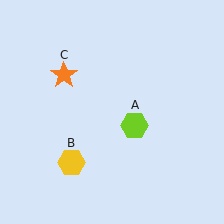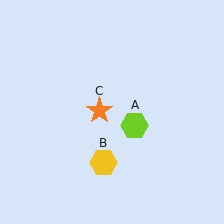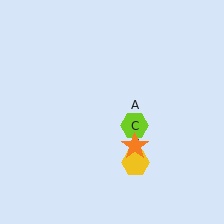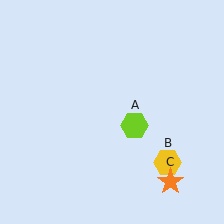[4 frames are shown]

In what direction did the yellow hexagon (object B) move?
The yellow hexagon (object B) moved right.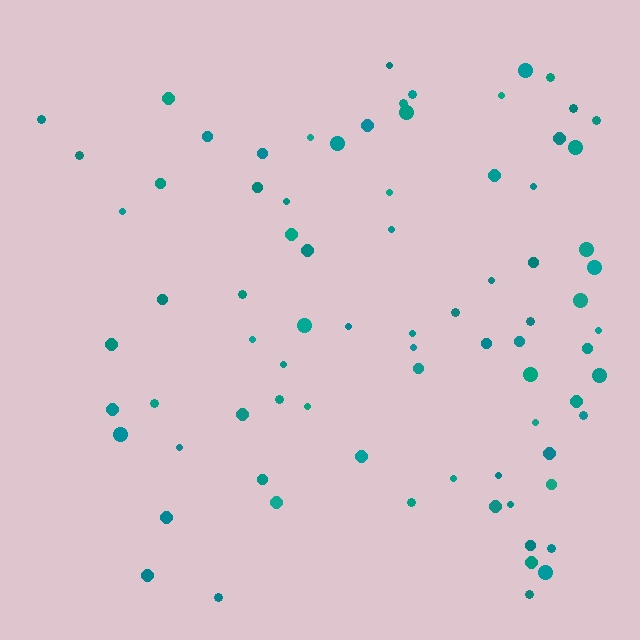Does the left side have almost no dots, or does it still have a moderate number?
Still a moderate number, just noticeably fewer than the right.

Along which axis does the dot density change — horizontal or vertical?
Horizontal.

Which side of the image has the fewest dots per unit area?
The left.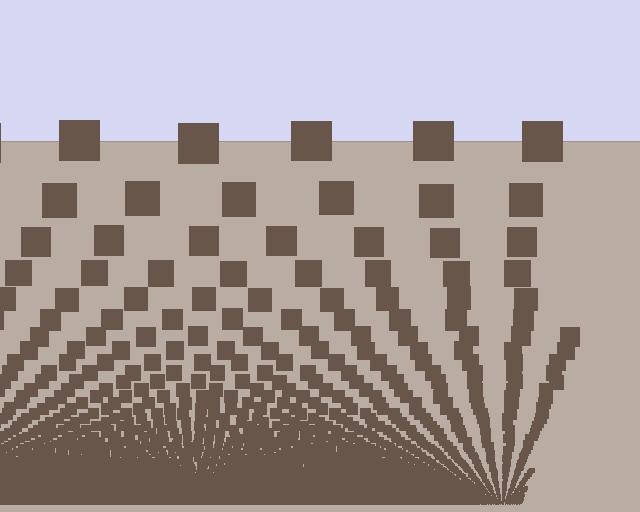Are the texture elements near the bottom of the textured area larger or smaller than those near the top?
Smaller. The gradient is inverted — elements near the bottom are smaller and denser.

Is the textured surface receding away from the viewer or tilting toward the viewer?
The surface appears to tilt toward the viewer. Texture elements get larger and sparser toward the top.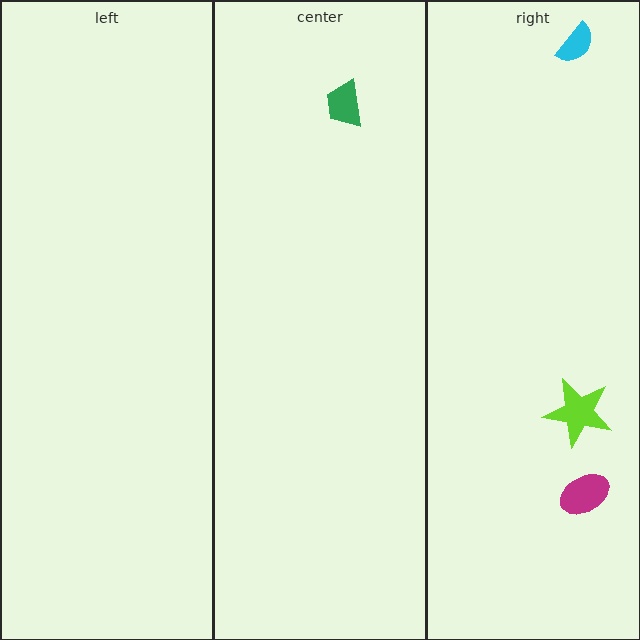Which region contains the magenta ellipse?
The right region.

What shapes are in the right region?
The lime star, the cyan semicircle, the magenta ellipse.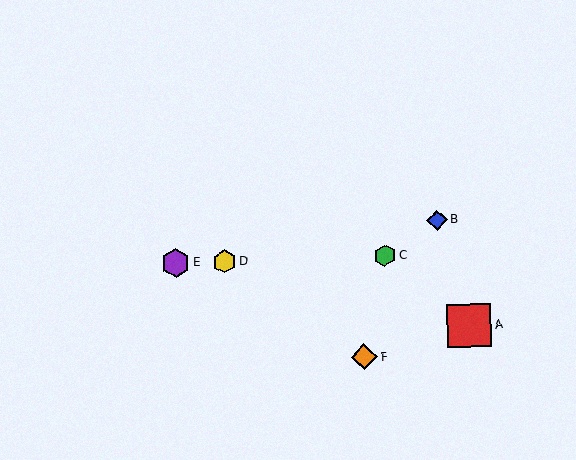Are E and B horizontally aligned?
No, E is at y≈263 and B is at y≈220.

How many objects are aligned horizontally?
3 objects (C, D, E) are aligned horizontally.